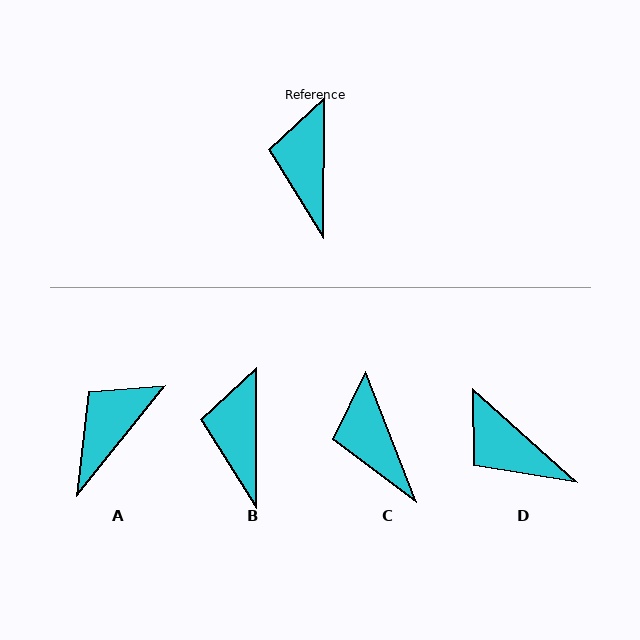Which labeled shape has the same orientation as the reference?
B.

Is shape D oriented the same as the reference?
No, it is off by about 48 degrees.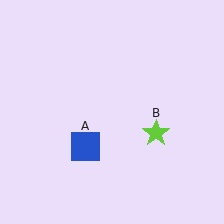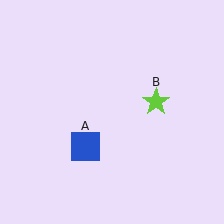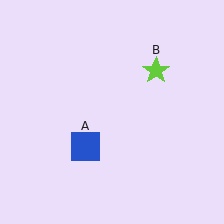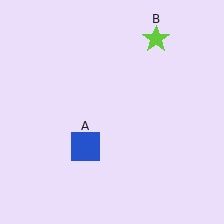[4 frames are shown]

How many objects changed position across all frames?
1 object changed position: lime star (object B).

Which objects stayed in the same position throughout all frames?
Blue square (object A) remained stationary.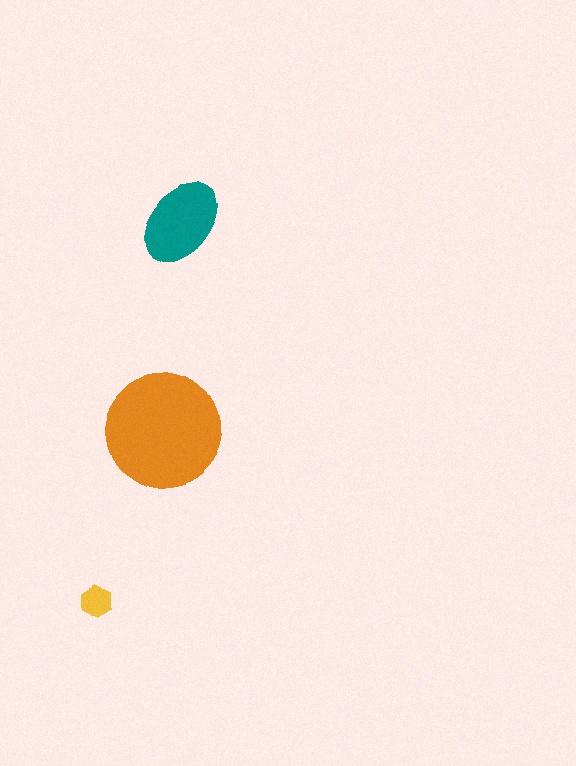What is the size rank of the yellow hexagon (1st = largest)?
3rd.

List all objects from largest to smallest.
The orange circle, the teal ellipse, the yellow hexagon.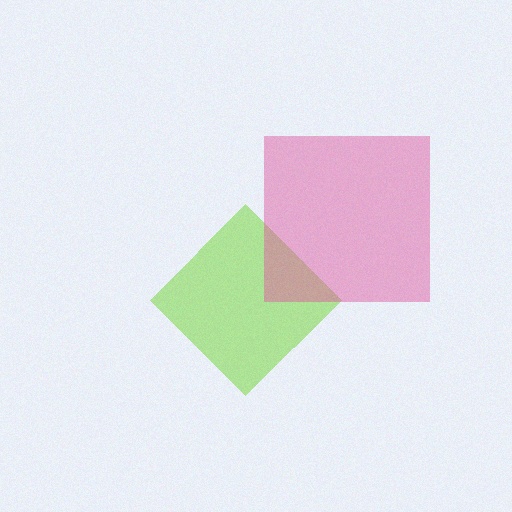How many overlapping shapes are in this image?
There are 2 overlapping shapes in the image.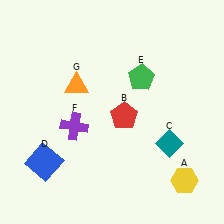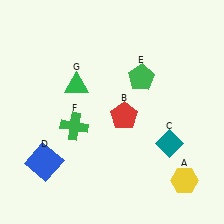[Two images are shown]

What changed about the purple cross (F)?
In Image 1, F is purple. In Image 2, it changed to green.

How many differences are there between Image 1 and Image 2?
There are 2 differences between the two images.